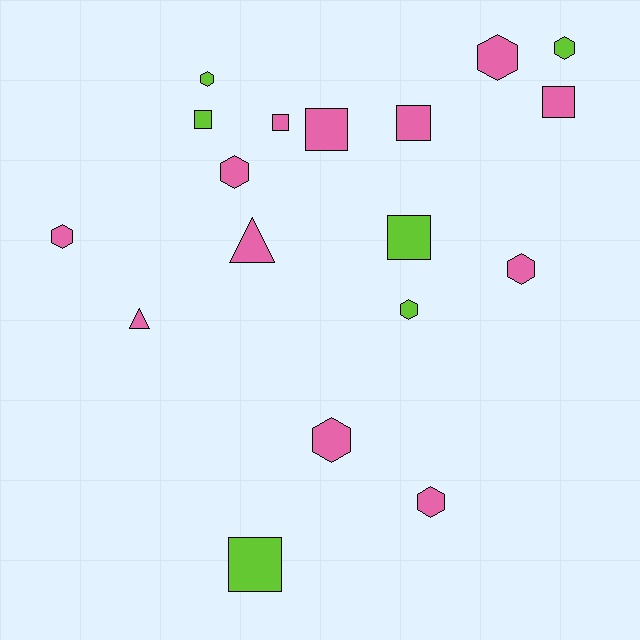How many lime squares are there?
There are 3 lime squares.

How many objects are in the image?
There are 18 objects.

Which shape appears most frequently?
Hexagon, with 9 objects.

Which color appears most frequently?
Pink, with 12 objects.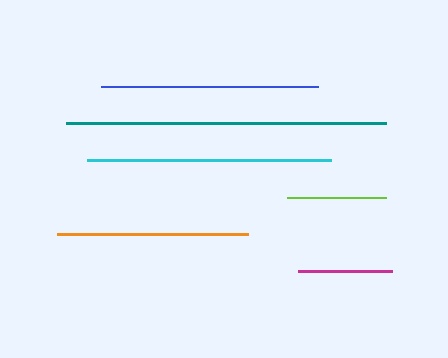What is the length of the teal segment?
The teal segment is approximately 320 pixels long.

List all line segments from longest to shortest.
From longest to shortest: teal, cyan, blue, orange, lime, magenta.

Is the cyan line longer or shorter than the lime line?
The cyan line is longer than the lime line.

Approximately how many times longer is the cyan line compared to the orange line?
The cyan line is approximately 1.3 times the length of the orange line.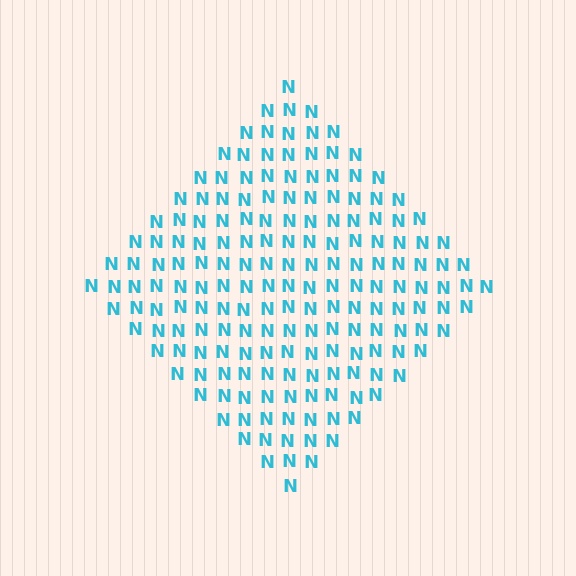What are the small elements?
The small elements are letter N's.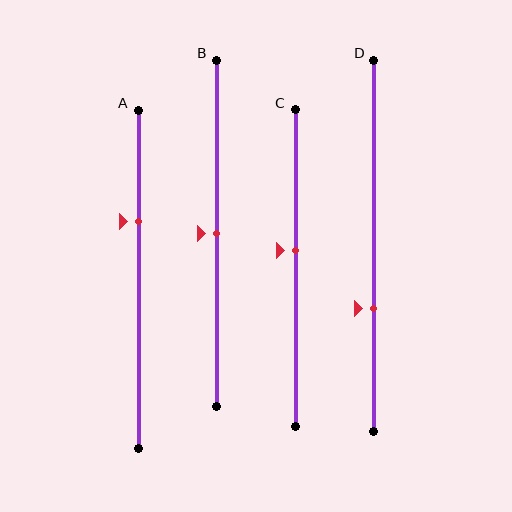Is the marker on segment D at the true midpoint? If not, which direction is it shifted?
No, the marker on segment D is shifted downward by about 17% of the segment length.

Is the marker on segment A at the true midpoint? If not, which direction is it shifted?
No, the marker on segment A is shifted upward by about 17% of the segment length.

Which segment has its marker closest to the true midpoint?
Segment B has its marker closest to the true midpoint.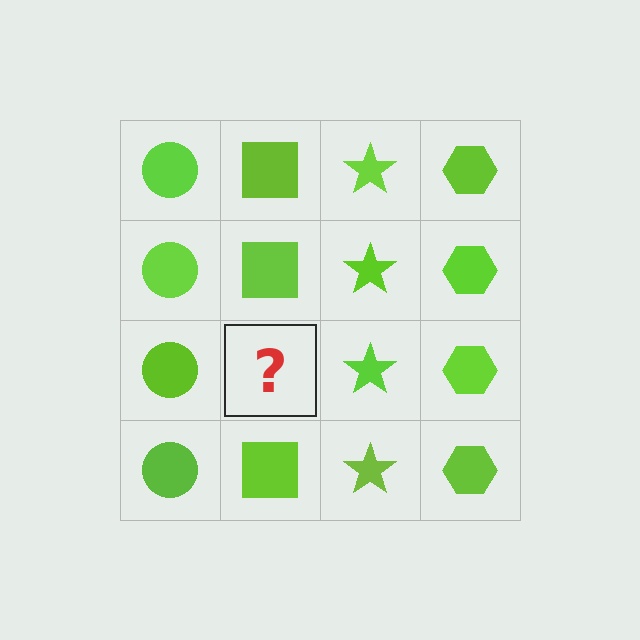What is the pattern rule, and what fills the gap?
The rule is that each column has a consistent shape. The gap should be filled with a lime square.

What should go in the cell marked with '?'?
The missing cell should contain a lime square.